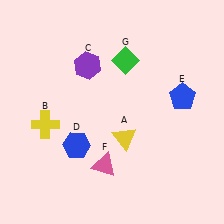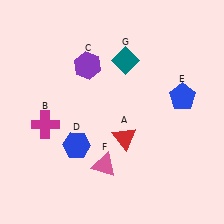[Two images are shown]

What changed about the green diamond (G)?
In Image 1, G is green. In Image 2, it changed to teal.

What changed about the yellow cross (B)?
In Image 1, B is yellow. In Image 2, it changed to magenta.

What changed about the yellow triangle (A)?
In Image 1, A is yellow. In Image 2, it changed to red.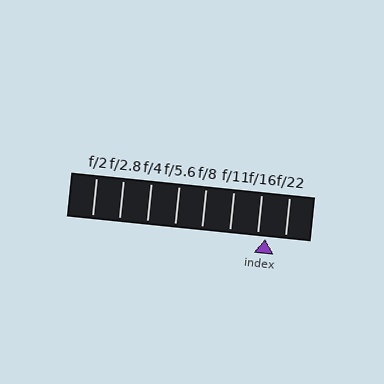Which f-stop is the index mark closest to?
The index mark is closest to f/16.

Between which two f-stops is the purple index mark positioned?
The index mark is between f/16 and f/22.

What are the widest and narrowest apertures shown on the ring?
The widest aperture shown is f/2 and the narrowest is f/22.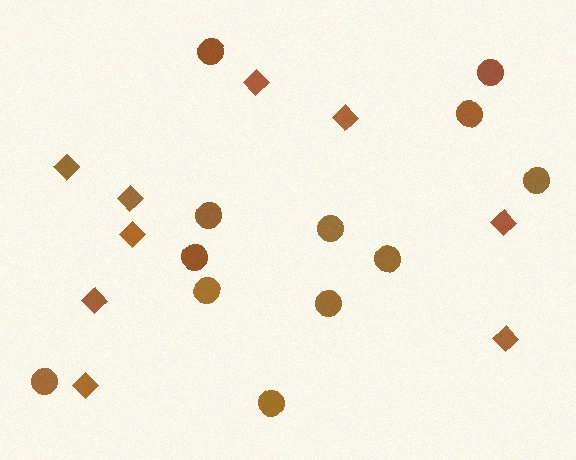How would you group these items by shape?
There are 2 groups: one group of circles (12) and one group of diamonds (9).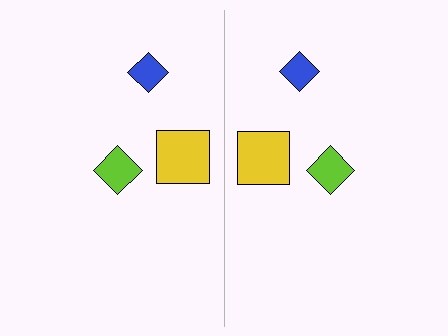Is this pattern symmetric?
Yes, this pattern has bilateral (reflection) symmetry.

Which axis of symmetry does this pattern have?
The pattern has a vertical axis of symmetry running through the center of the image.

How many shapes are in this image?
There are 6 shapes in this image.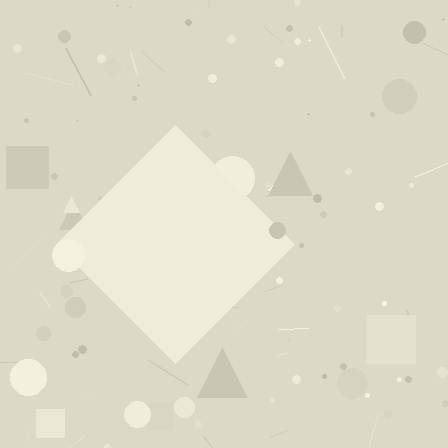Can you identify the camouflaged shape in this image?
The camouflaged shape is a diamond.